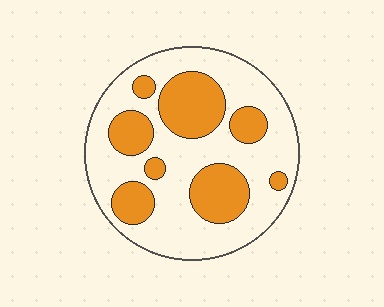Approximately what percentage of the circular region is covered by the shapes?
Approximately 35%.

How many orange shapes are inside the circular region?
8.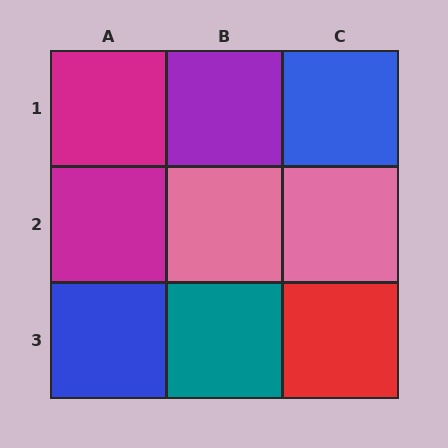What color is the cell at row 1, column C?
Blue.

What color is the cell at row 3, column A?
Blue.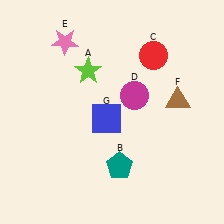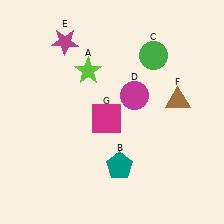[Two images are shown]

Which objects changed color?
C changed from red to green. E changed from pink to magenta. G changed from blue to magenta.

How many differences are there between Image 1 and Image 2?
There are 3 differences between the two images.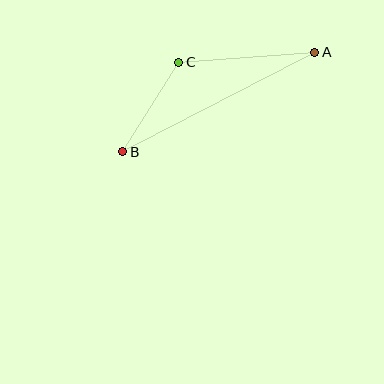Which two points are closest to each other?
Points B and C are closest to each other.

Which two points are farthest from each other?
Points A and B are farthest from each other.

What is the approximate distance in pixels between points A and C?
The distance between A and C is approximately 137 pixels.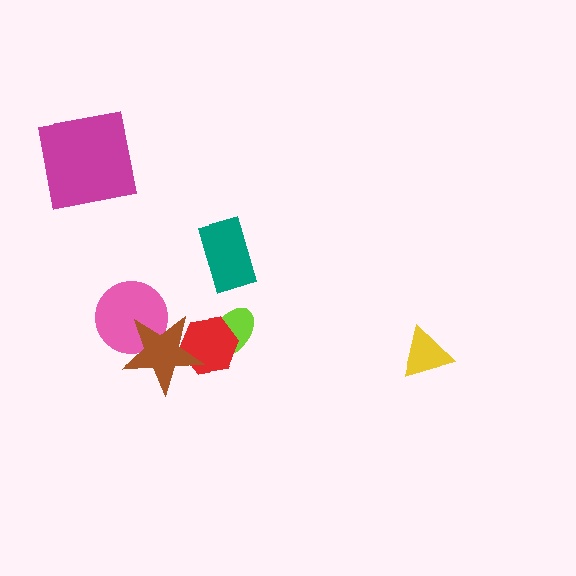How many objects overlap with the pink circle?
1 object overlaps with the pink circle.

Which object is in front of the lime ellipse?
The red hexagon is in front of the lime ellipse.